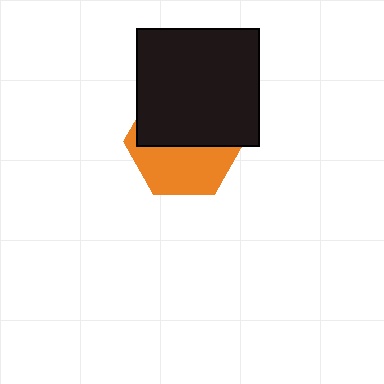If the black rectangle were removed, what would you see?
You would see the complete orange hexagon.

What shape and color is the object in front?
The object in front is a black rectangle.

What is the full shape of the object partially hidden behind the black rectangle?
The partially hidden object is an orange hexagon.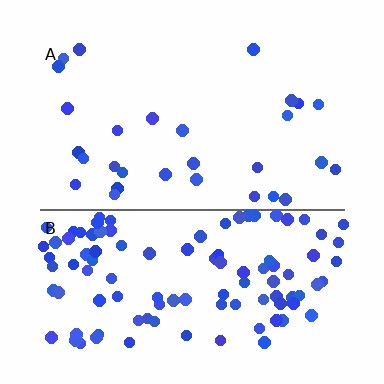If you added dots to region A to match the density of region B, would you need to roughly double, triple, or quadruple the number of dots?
Approximately quadruple.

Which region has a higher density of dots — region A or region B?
B (the bottom).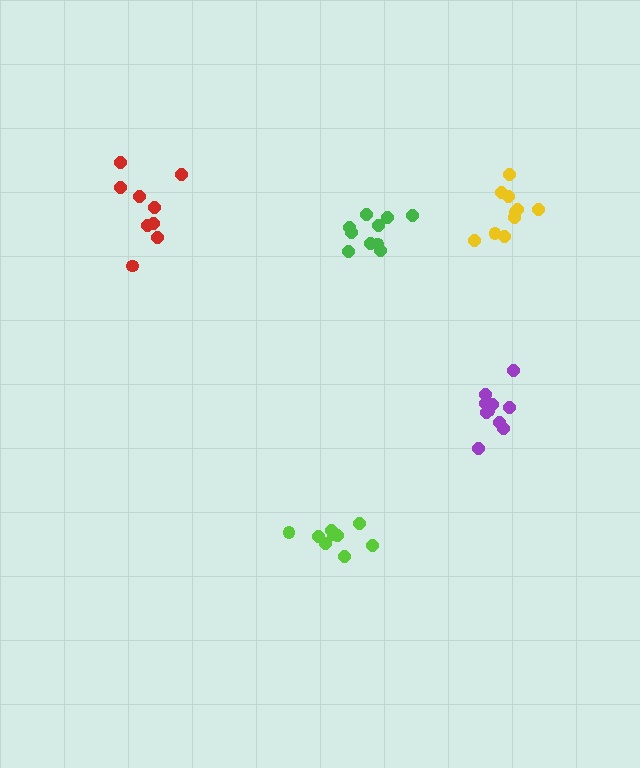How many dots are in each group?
Group 1: 9 dots, Group 2: 9 dots, Group 3: 10 dots, Group 4: 10 dots, Group 5: 10 dots (48 total).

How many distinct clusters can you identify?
There are 5 distinct clusters.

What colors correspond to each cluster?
The clusters are colored: lime, red, green, yellow, purple.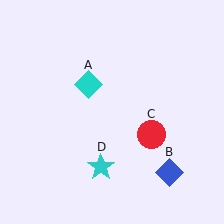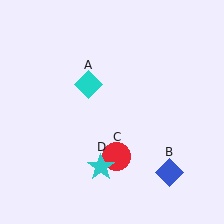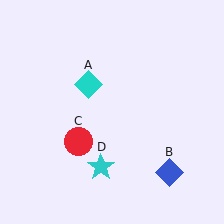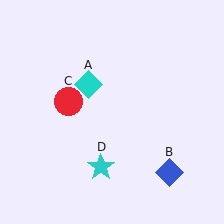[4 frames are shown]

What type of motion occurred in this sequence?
The red circle (object C) rotated clockwise around the center of the scene.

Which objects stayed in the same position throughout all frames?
Cyan diamond (object A) and blue diamond (object B) and cyan star (object D) remained stationary.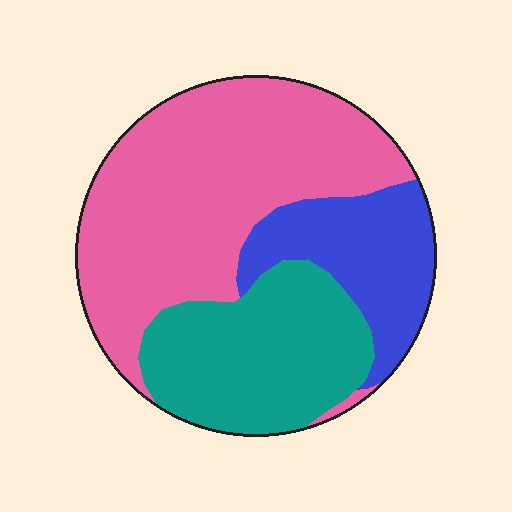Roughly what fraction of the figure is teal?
Teal covers 29% of the figure.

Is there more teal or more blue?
Teal.